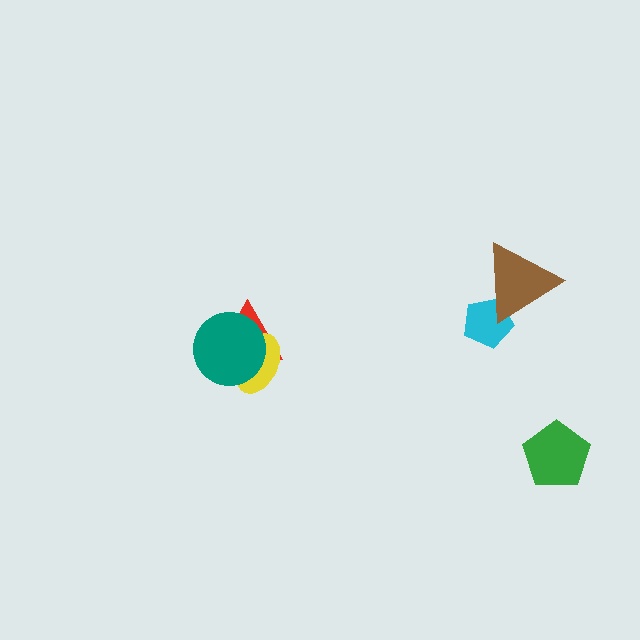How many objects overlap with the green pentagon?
0 objects overlap with the green pentagon.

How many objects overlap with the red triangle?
2 objects overlap with the red triangle.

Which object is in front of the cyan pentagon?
The brown triangle is in front of the cyan pentagon.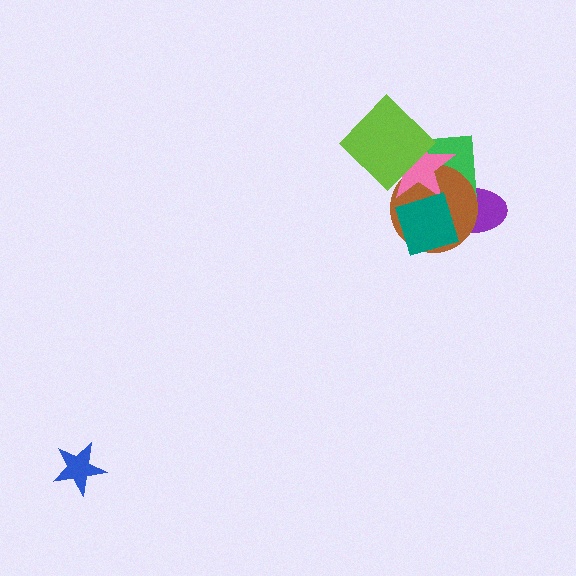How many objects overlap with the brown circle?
5 objects overlap with the brown circle.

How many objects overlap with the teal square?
3 objects overlap with the teal square.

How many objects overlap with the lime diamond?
3 objects overlap with the lime diamond.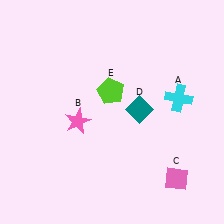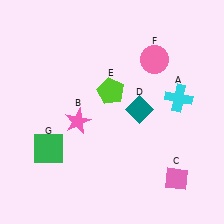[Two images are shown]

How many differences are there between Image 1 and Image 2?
There are 2 differences between the two images.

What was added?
A pink circle (F), a green square (G) were added in Image 2.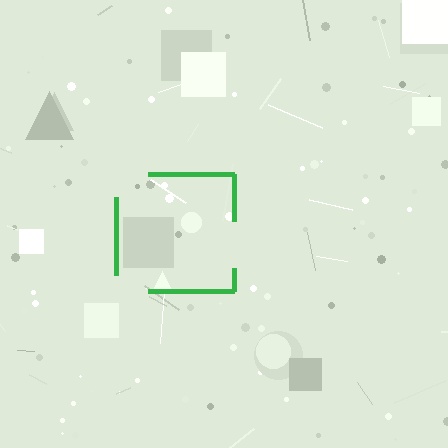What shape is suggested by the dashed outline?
The dashed outline suggests a square.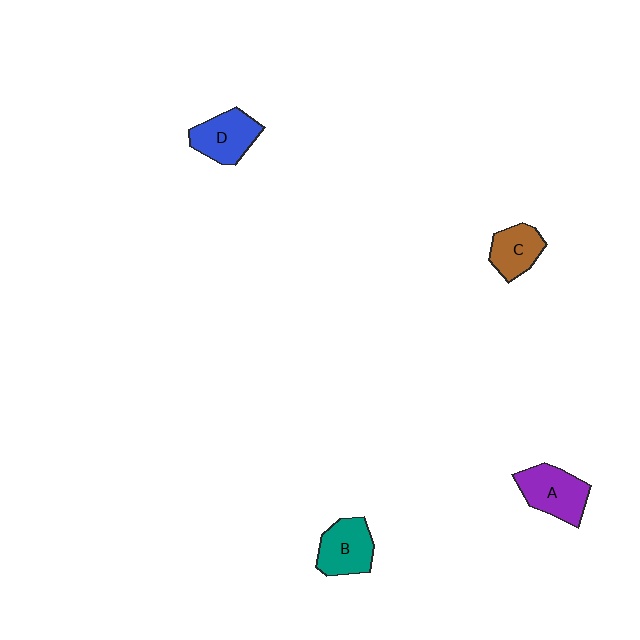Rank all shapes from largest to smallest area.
From largest to smallest: A (purple), D (blue), B (teal), C (brown).